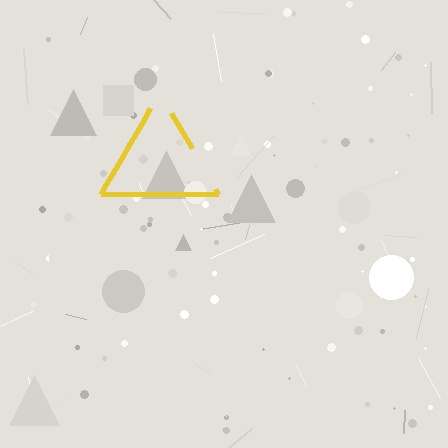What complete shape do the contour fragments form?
The contour fragments form a triangle.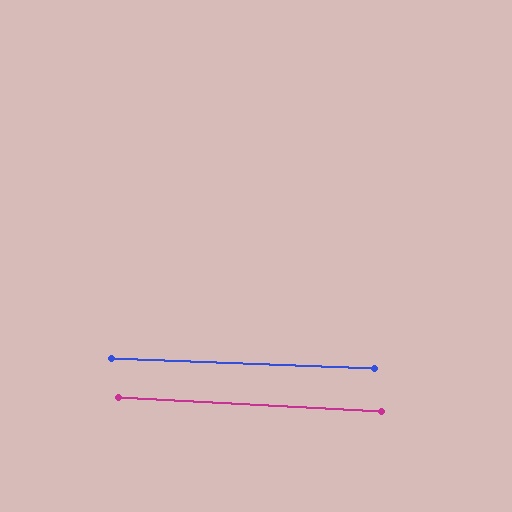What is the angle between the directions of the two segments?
Approximately 1 degree.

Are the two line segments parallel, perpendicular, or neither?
Parallel — their directions differ by only 0.8°.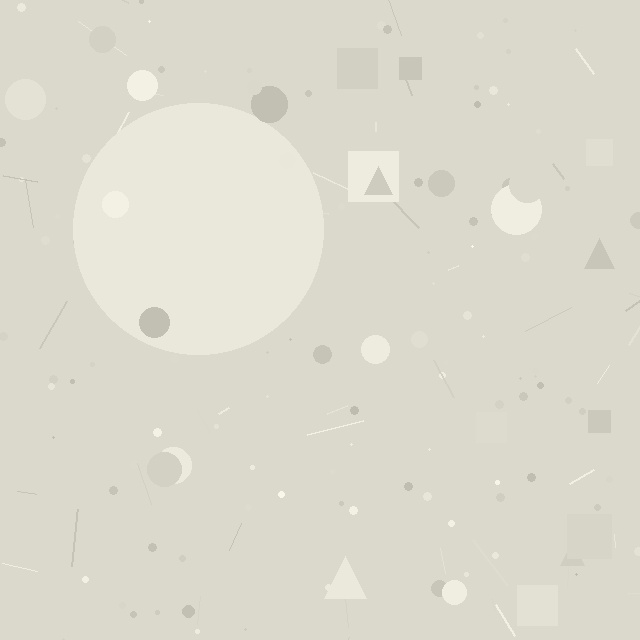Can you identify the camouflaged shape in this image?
The camouflaged shape is a circle.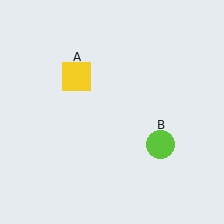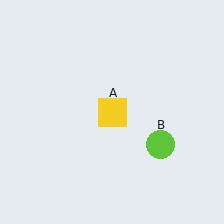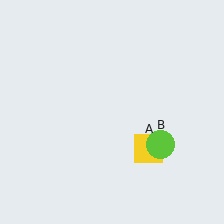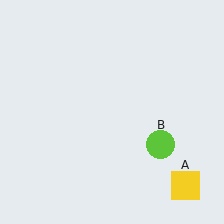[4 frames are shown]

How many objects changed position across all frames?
1 object changed position: yellow square (object A).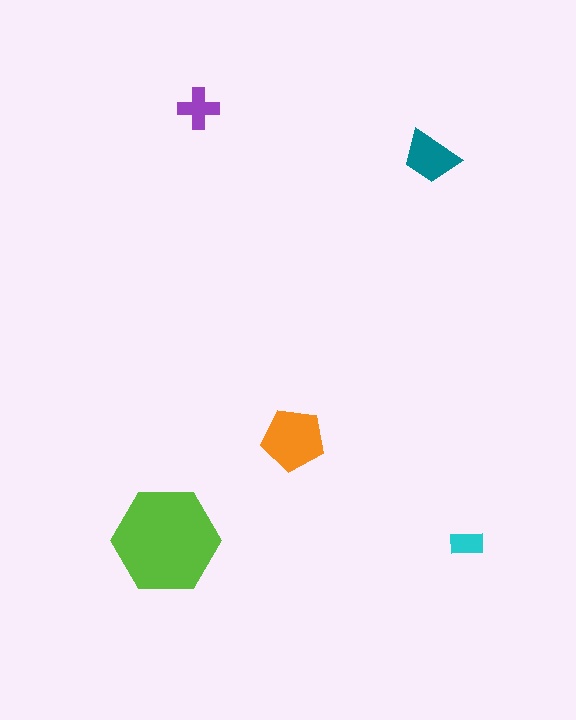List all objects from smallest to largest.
The cyan rectangle, the purple cross, the teal trapezoid, the orange pentagon, the lime hexagon.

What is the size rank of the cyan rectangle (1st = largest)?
5th.